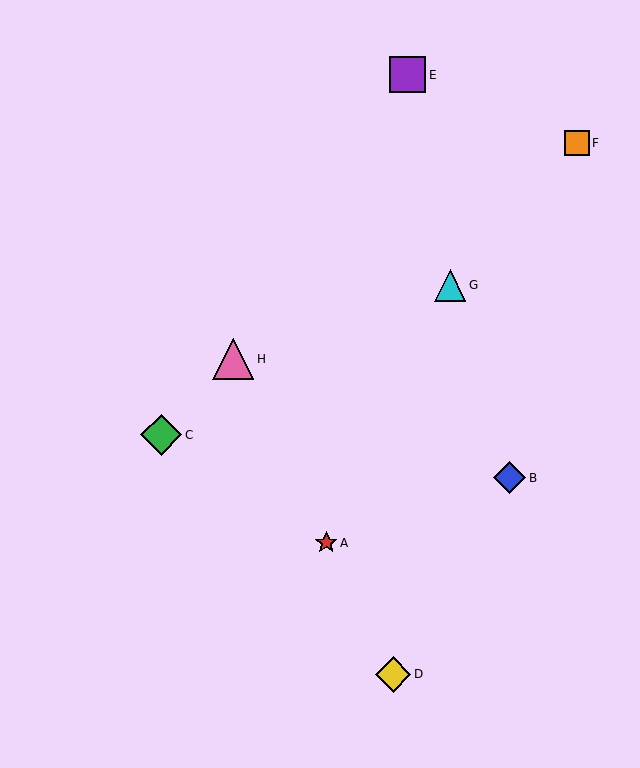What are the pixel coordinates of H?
Object H is at (233, 359).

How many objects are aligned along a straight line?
3 objects (A, D, H) are aligned along a straight line.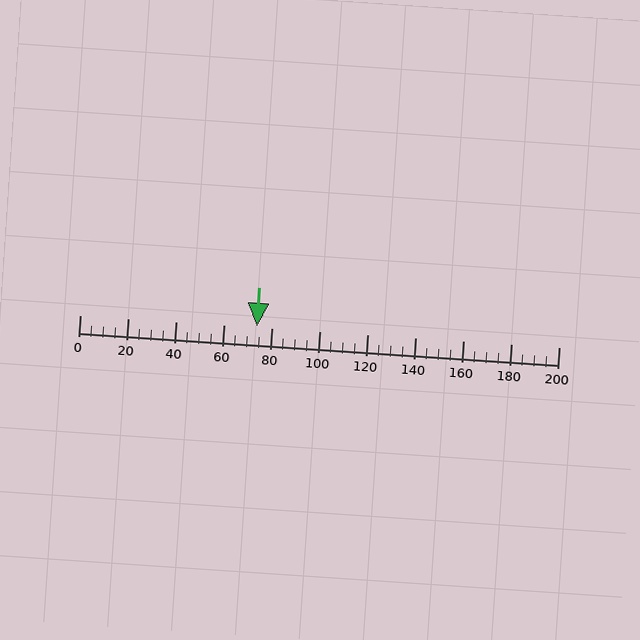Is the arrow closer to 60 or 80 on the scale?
The arrow is closer to 80.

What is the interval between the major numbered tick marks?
The major tick marks are spaced 20 units apart.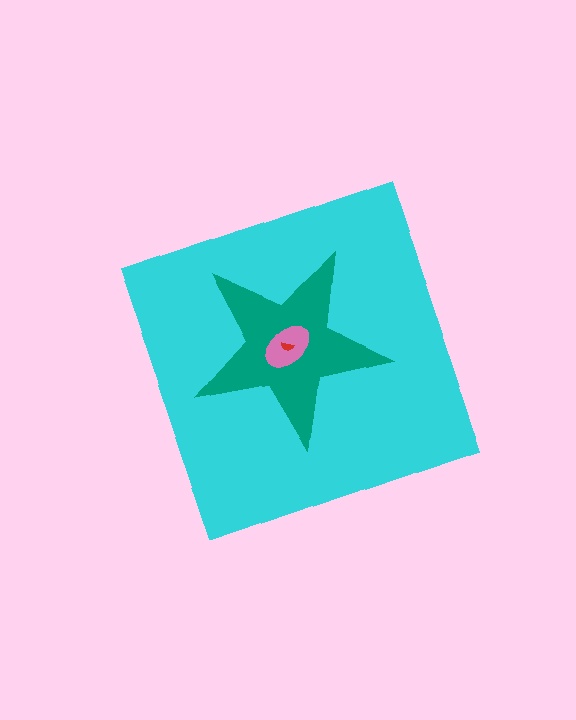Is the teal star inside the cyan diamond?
Yes.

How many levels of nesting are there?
4.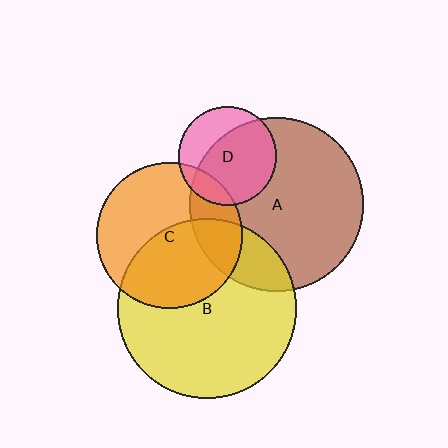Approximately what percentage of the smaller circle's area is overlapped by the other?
Approximately 25%.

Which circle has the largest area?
Circle B (yellow).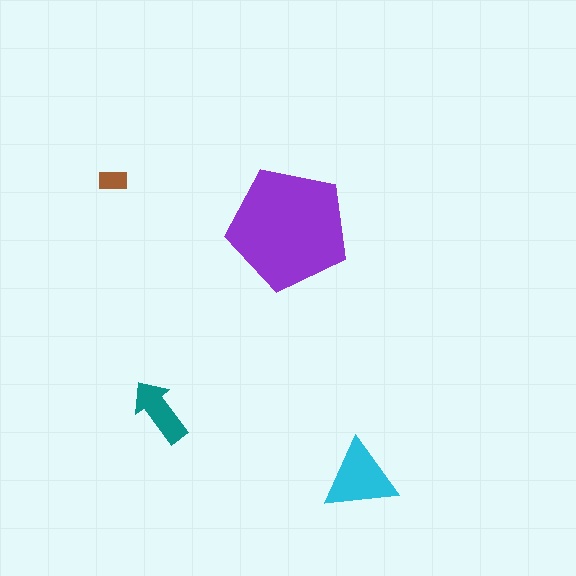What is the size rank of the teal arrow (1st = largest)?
3rd.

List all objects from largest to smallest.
The purple pentagon, the cyan triangle, the teal arrow, the brown rectangle.